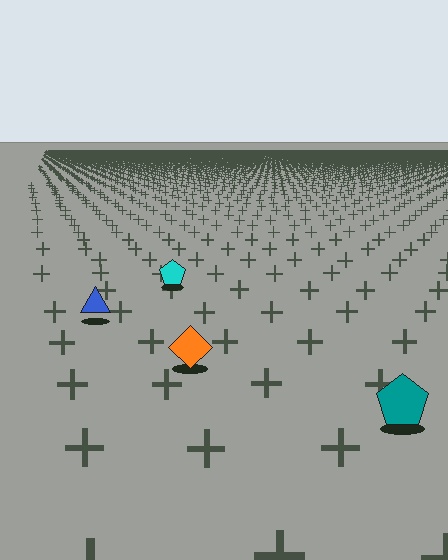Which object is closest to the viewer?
The teal pentagon is closest. The texture marks near it are larger and more spread out.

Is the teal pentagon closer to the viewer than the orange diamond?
Yes. The teal pentagon is closer — you can tell from the texture gradient: the ground texture is coarser near it.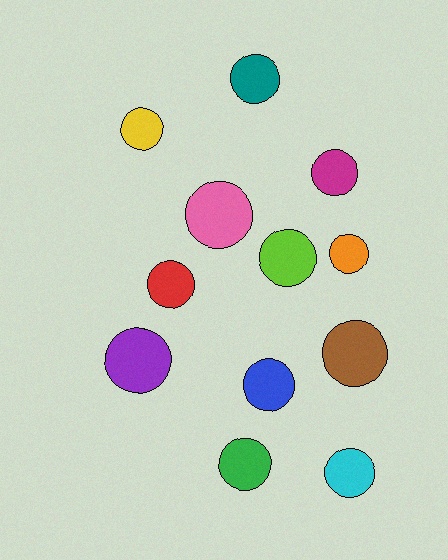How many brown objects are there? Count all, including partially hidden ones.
There is 1 brown object.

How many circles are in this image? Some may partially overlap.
There are 12 circles.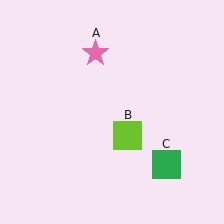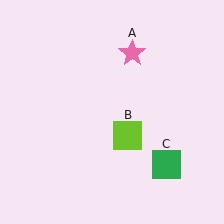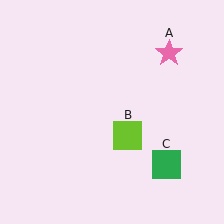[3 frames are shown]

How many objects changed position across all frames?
1 object changed position: pink star (object A).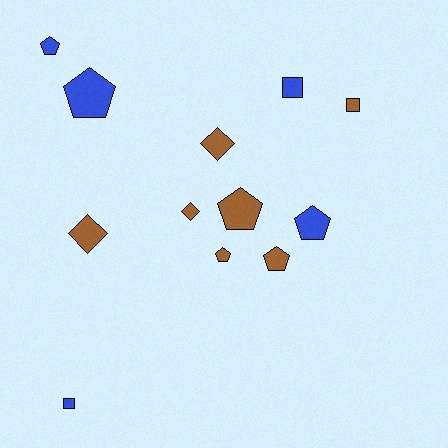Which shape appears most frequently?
Pentagon, with 6 objects.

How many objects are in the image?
There are 12 objects.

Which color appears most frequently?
Brown, with 7 objects.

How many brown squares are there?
There is 1 brown square.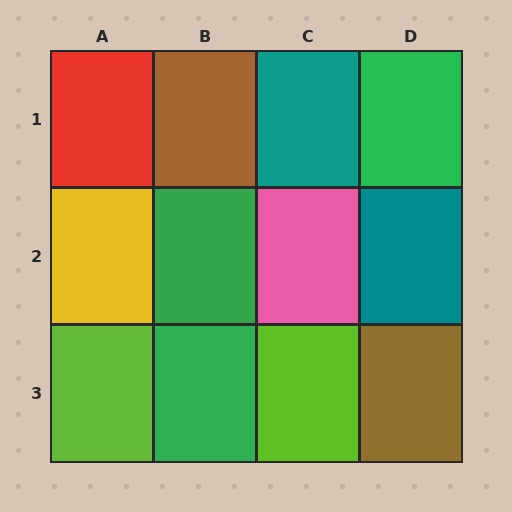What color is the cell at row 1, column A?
Red.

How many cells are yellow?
1 cell is yellow.